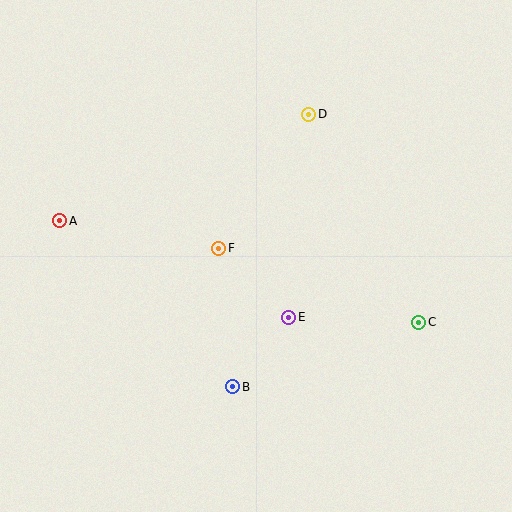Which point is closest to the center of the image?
Point F at (219, 248) is closest to the center.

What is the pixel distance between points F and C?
The distance between F and C is 214 pixels.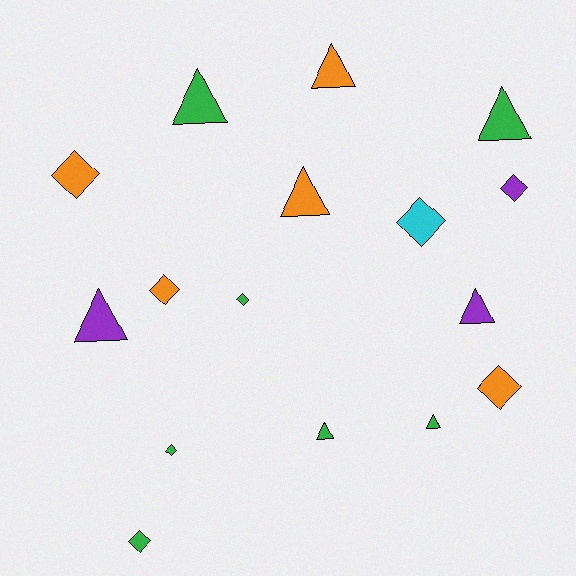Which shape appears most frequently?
Diamond, with 8 objects.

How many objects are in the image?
There are 16 objects.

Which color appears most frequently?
Green, with 7 objects.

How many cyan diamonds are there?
There is 1 cyan diamond.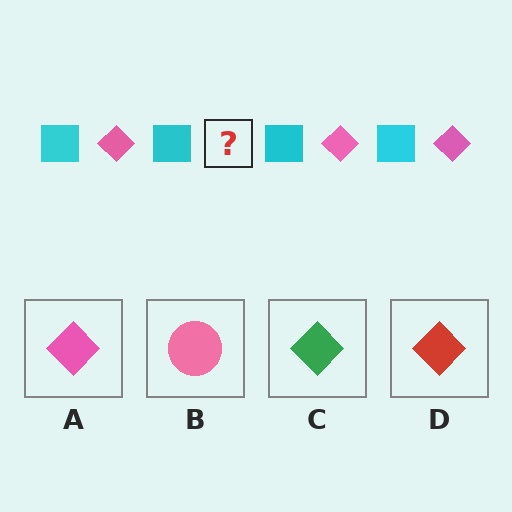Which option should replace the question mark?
Option A.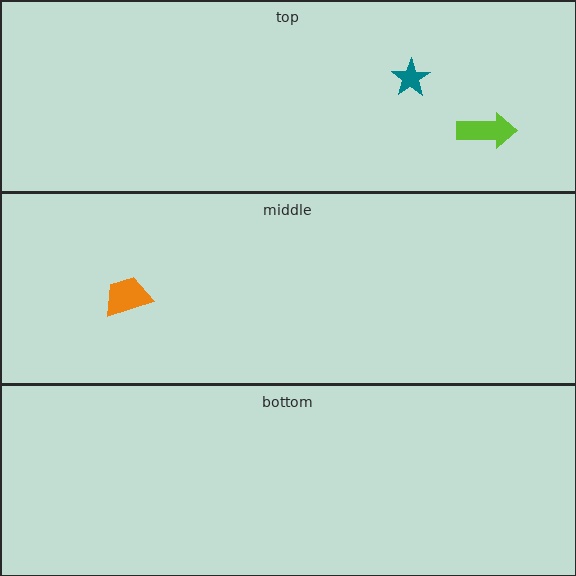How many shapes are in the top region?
2.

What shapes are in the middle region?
The orange trapezoid.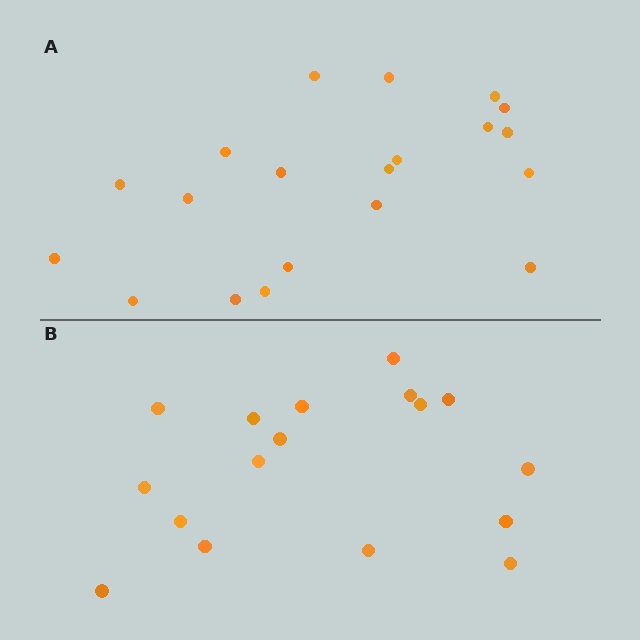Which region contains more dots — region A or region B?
Region A (the top region) has more dots.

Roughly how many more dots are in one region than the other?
Region A has just a few more — roughly 2 or 3 more dots than region B.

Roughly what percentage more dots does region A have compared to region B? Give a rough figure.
About 20% more.